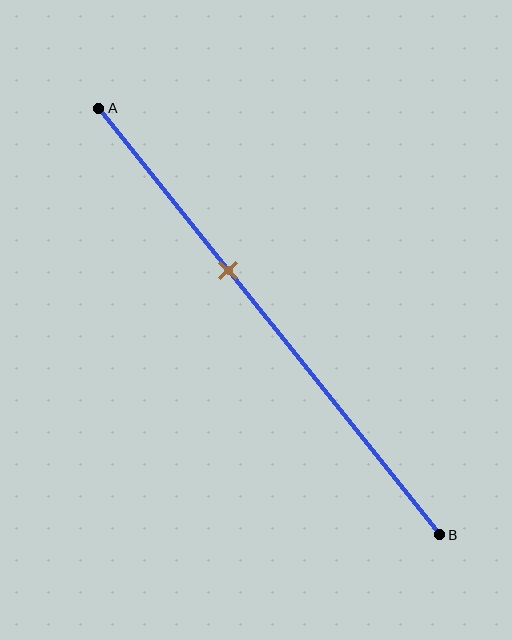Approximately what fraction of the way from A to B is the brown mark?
The brown mark is approximately 40% of the way from A to B.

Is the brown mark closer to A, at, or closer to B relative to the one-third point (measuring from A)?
The brown mark is closer to point B than the one-third point of segment AB.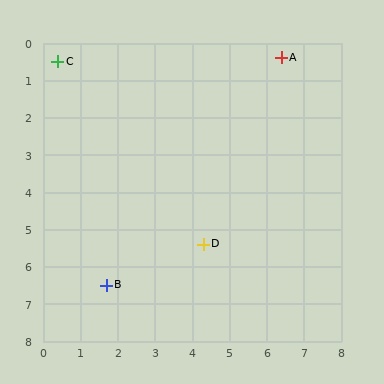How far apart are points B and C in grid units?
Points B and C are about 6.1 grid units apart.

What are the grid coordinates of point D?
Point D is at approximately (4.3, 5.4).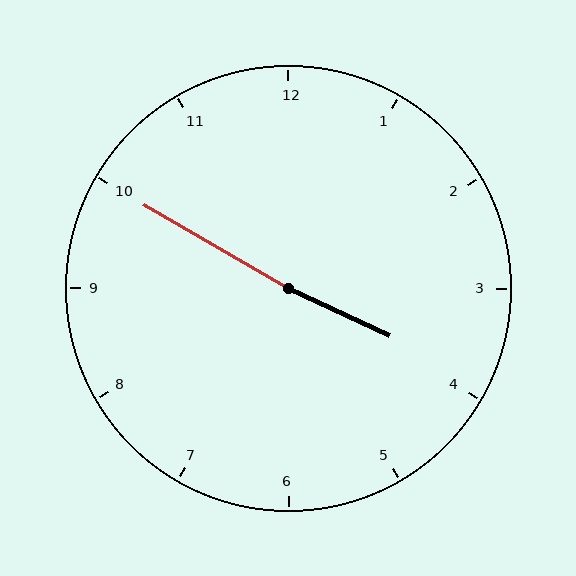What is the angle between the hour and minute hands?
Approximately 175 degrees.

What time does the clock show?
3:50.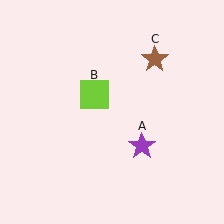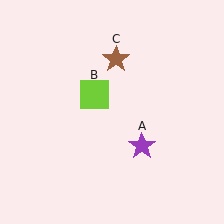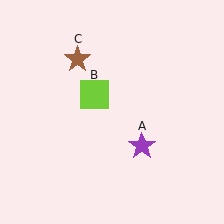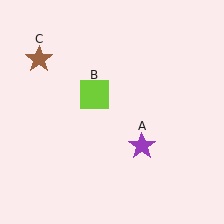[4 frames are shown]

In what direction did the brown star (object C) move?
The brown star (object C) moved left.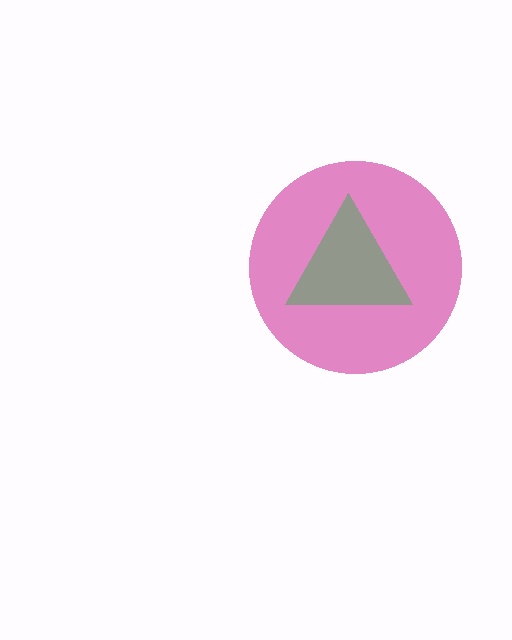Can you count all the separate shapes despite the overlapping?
Yes, there are 2 separate shapes.